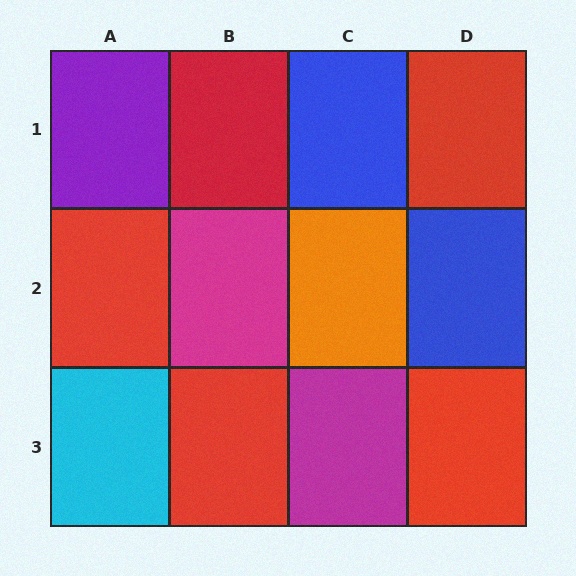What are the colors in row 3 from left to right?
Cyan, red, magenta, red.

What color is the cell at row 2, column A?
Red.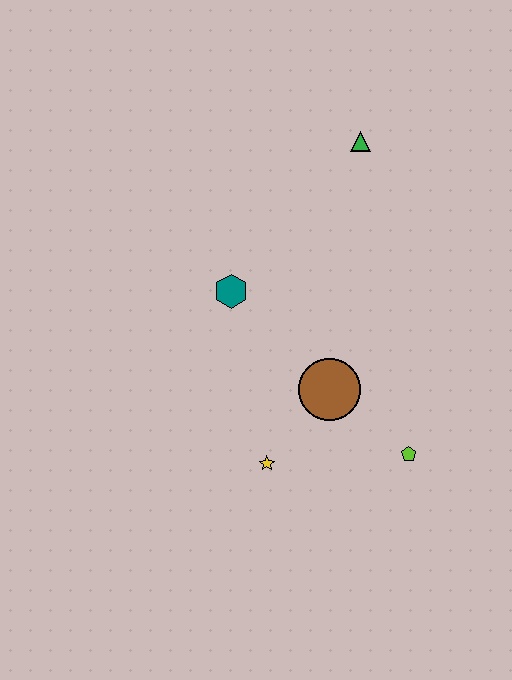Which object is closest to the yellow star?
The brown circle is closest to the yellow star.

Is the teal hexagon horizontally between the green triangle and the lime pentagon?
No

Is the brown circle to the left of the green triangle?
Yes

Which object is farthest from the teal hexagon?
The lime pentagon is farthest from the teal hexagon.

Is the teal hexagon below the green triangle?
Yes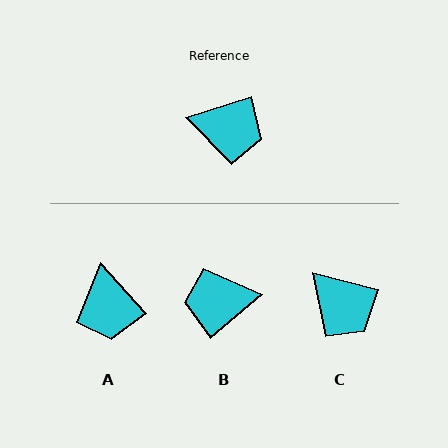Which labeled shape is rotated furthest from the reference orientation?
B, about 158 degrees away.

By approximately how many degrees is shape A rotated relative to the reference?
Approximately 66 degrees clockwise.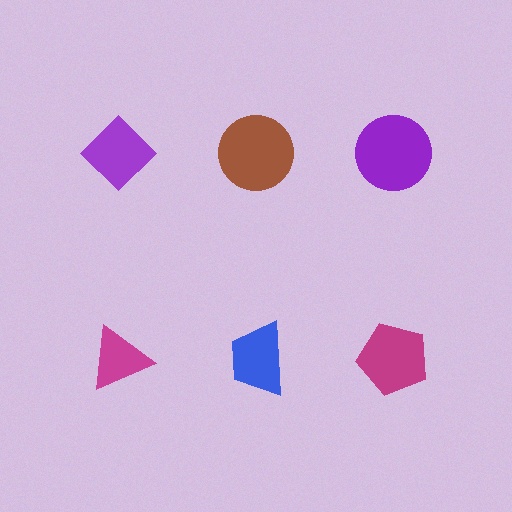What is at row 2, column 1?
A magenta triangle.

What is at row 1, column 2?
A brown circle.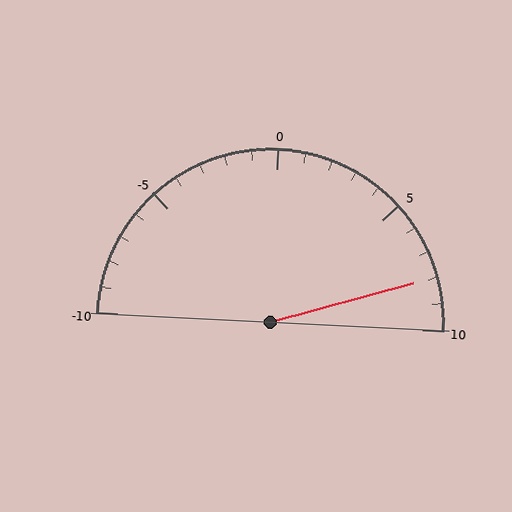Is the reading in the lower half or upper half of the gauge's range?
The reading is in the upper half of the range (-10 to 10).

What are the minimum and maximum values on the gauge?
The gauge ranges from -10 to 10.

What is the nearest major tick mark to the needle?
The nearest major tick mark is 10.